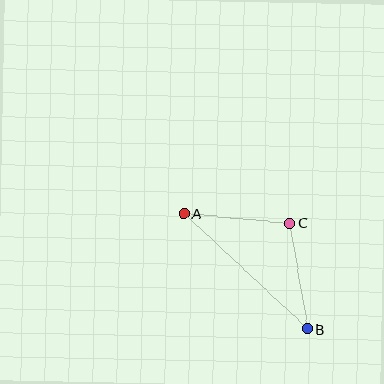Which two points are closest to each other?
Points A and C are closest to each other.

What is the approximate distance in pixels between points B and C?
The distance between B and C is approximately 107 pixels.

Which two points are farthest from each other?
Points A and B are farthest from each other.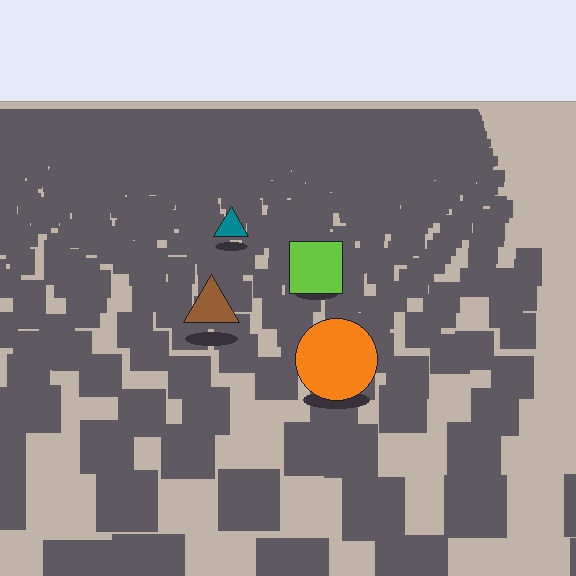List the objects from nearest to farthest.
From nearest to farthest: the orange circle, the brown triangle, the lime square, the teal triangle.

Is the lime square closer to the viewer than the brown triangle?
No. The brown triangle is closer — you can tell from the texture gradient: the ground texture is coarser near it.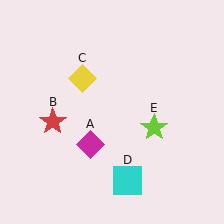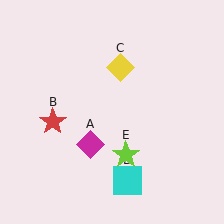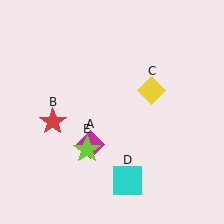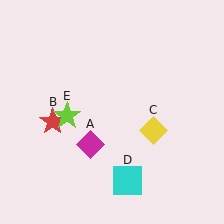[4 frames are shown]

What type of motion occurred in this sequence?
The yellow diamond (object C), lime star (object E) rotated clockwise around the center of the scene.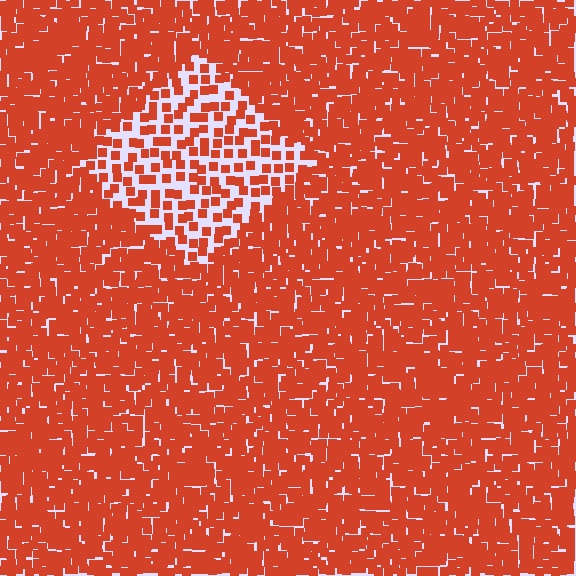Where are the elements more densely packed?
The elements are more densely packed outside the diamond boundary.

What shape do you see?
I see a diamond.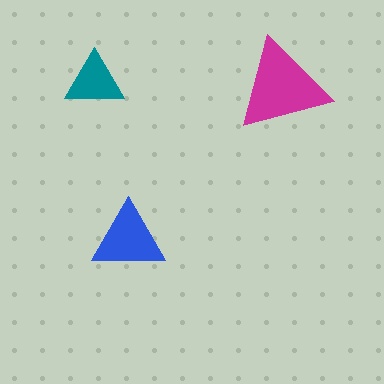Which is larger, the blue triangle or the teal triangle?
The blue one.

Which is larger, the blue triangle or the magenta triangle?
The magenta one.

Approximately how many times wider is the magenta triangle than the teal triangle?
About 1.5 times wider.